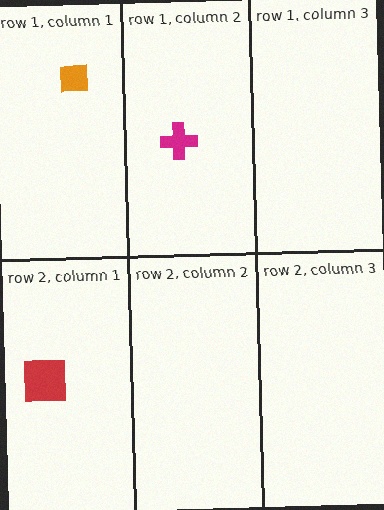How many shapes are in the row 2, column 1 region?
1.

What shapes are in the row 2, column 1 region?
The red square.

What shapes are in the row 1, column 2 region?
The magenta cross.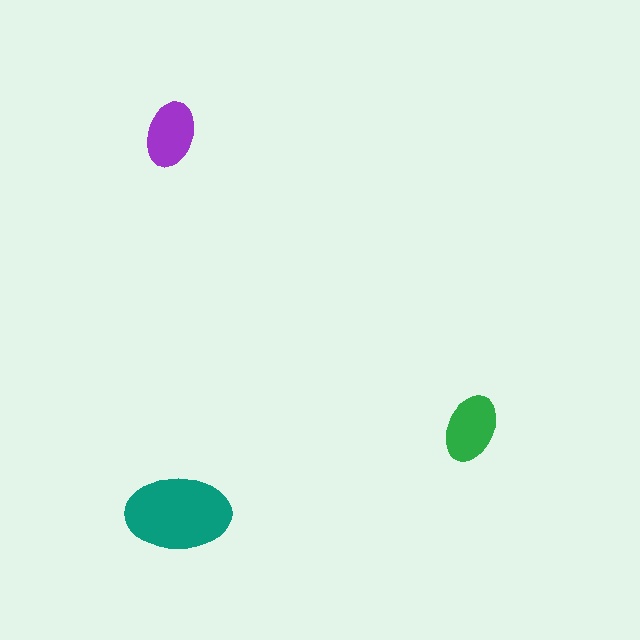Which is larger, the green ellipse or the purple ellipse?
The green one.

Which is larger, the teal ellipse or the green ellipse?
The teal one.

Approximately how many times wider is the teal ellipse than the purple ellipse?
About 1.5 times wider.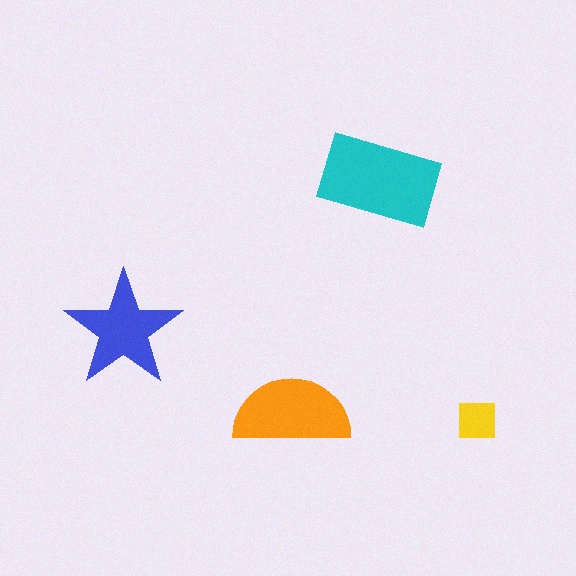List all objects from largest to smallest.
The cyan rectangle, the orange semicircle, the blue star, the yellow square.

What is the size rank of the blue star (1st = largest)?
3rd.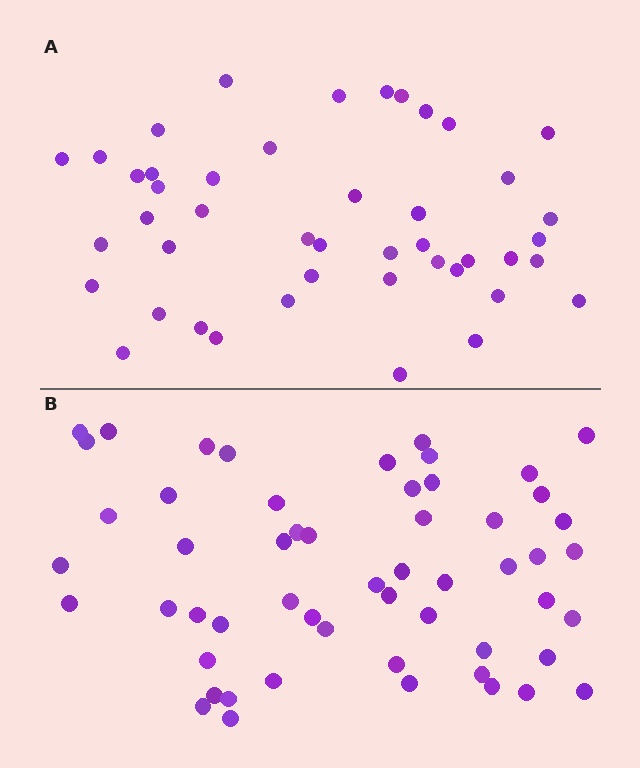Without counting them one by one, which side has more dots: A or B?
Region B (the bottom region) has more dots.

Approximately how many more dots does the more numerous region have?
Region B has roughly 10 or so more dots than region A.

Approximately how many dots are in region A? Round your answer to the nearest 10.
About 40 dots. (The exact count is 45, which rounds to 40.)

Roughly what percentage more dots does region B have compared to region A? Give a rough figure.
About 20% more.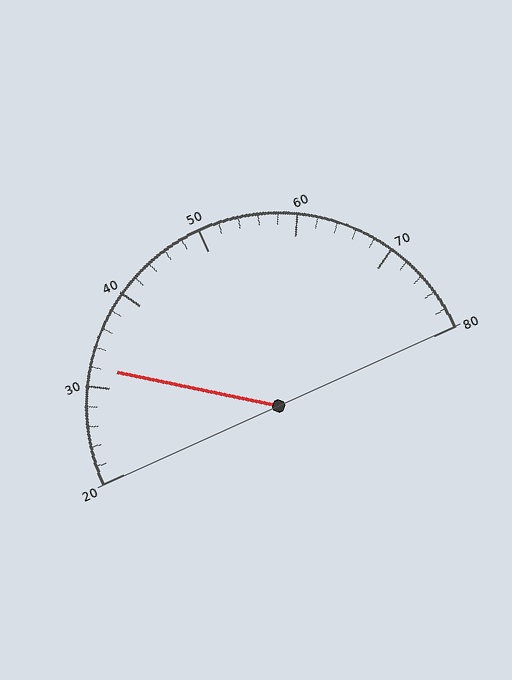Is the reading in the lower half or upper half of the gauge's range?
The reading is in the lower half of the range (20 to 80).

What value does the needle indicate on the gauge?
The needle indicates approximately 32.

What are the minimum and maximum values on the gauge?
The gauge ranges from 20 to 80.